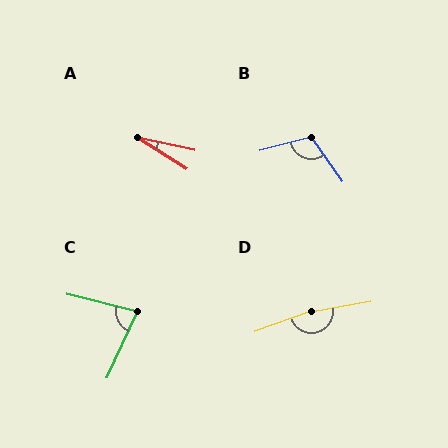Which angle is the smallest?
A, at approximately 20 degrees.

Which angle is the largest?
D, at approximately 170 degrees.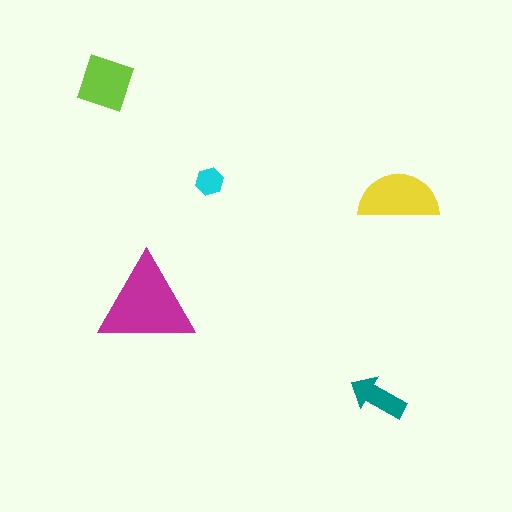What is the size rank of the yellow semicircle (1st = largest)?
2nd.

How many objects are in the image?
There are 5 objects in the image.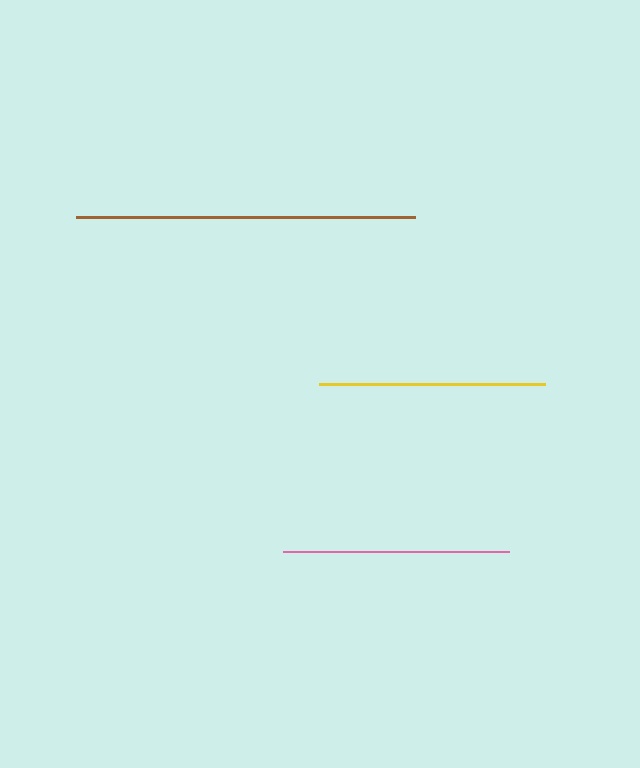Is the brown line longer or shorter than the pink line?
The brown line is longer than the pink line.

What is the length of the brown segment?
The brown segment is approximately 339 pixels long.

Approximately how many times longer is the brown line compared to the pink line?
The brown line is approximately 1.5 times the length of the pink line.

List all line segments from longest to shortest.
From longest to shortest: brown, pink, yellow.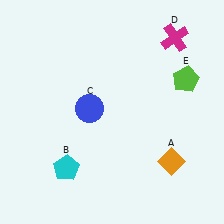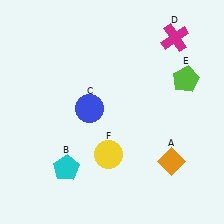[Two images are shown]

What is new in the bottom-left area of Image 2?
A yellow circle (F) was added in the bottom-left area of Image 2.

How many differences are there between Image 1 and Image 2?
There is 1 difference between the two images.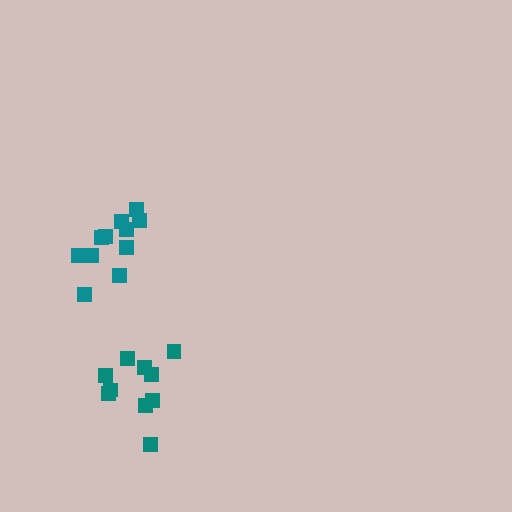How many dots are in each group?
Group 1: 10 dots, Group 2: 11 dots (21 total).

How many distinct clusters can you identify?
There are 2 distinct clusters.